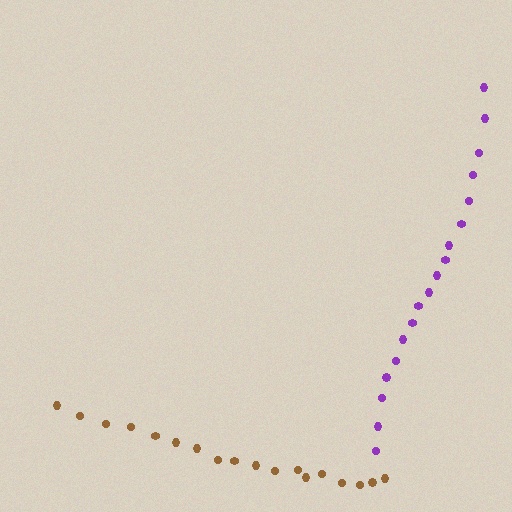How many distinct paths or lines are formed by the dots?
There are 2 distinct paths.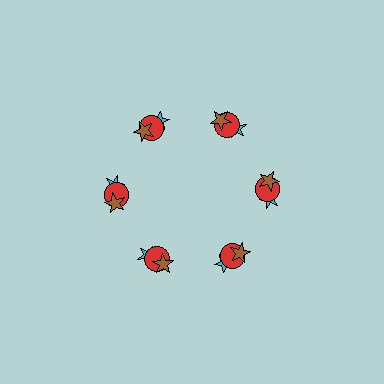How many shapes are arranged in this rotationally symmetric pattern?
There are 18 shapes, arranged in 6 groups of 3.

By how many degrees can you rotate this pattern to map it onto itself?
The pattern maps onto itself every 60 degrees of rotation.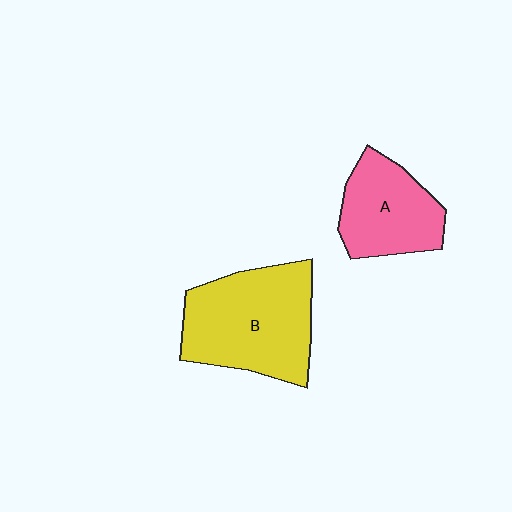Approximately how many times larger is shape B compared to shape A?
Approximately 1.5 times.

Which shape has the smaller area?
Shape A (pink).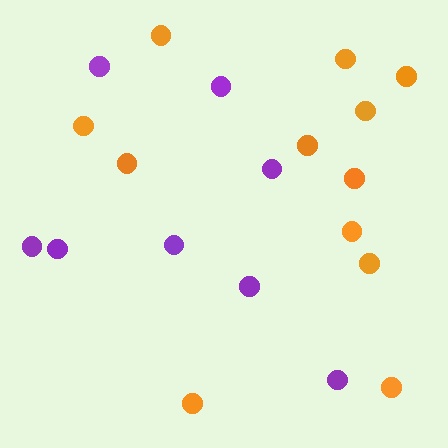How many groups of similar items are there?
There are 2 groups: one group of purple circles (8) and one group of orange circles (12).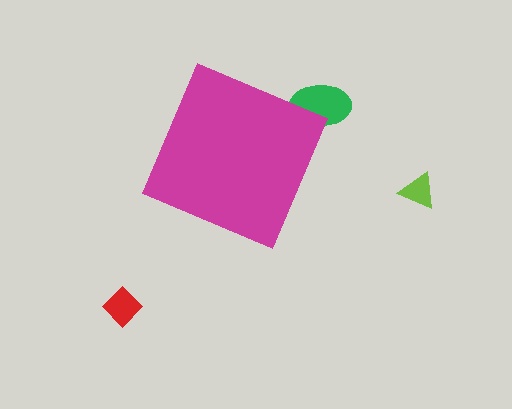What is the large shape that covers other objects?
A magenta diamond.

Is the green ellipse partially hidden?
Yes, the green ellipse is partially hidden behind the magenta diamond.